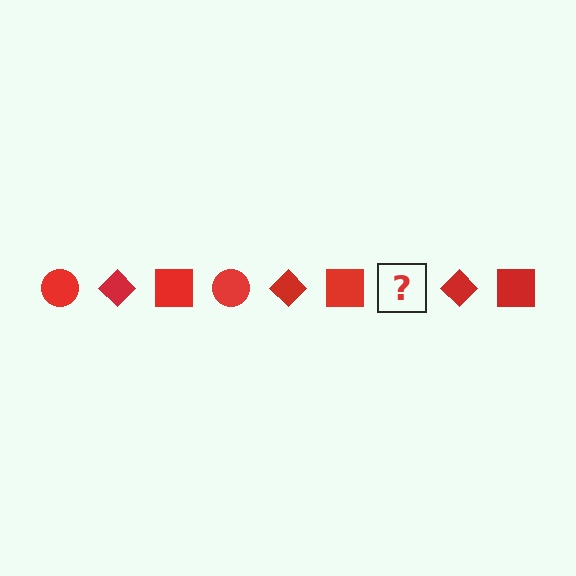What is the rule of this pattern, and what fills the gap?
The rule is that the pattern cycles through circle, diamond, square shapes in red. The gap should be filled with a red circle.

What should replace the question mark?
The question mark should be replaced with a red circle.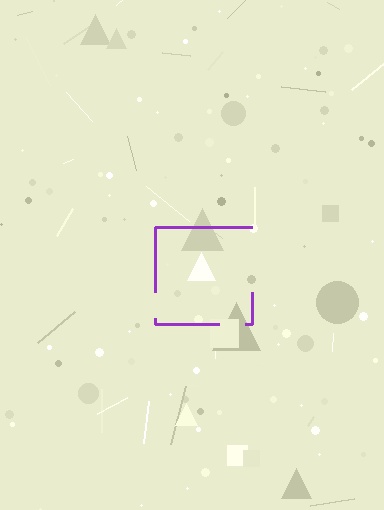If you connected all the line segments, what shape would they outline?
They would outline a square.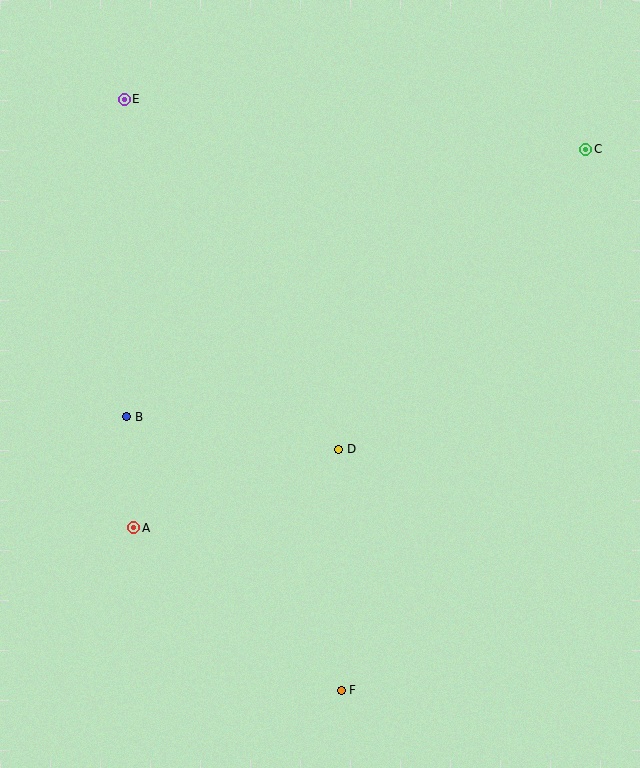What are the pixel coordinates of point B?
Point B is at (127, 417).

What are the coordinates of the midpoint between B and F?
The midpoint between B and F is at (234, 553).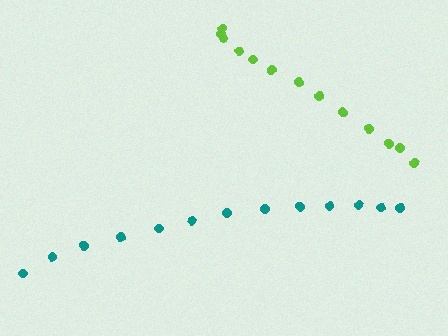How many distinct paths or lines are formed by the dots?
There are 2 distinct paths.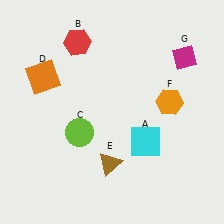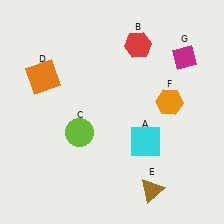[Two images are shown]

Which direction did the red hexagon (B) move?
The red hexagon (B) moved right.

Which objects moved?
The objects that moved are: the red hexagon (B), the brown triangle (E).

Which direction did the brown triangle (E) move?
The brown triangle (E) moved right.